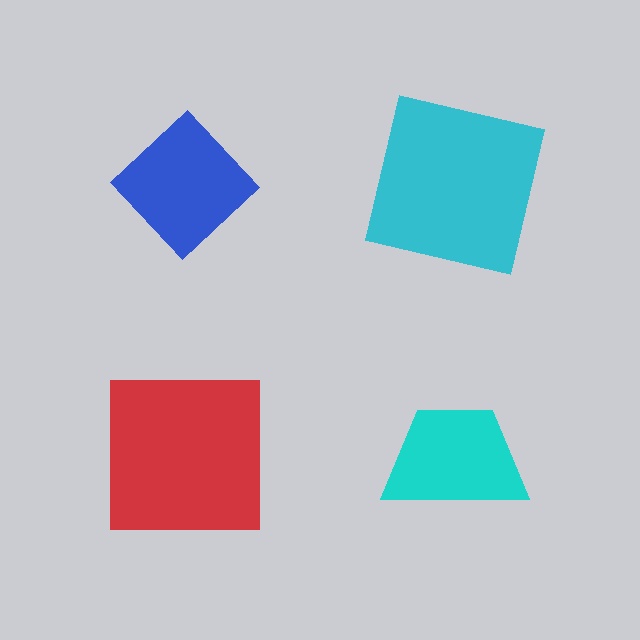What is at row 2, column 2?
A cyan trapezoid.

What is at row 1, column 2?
A cyan square.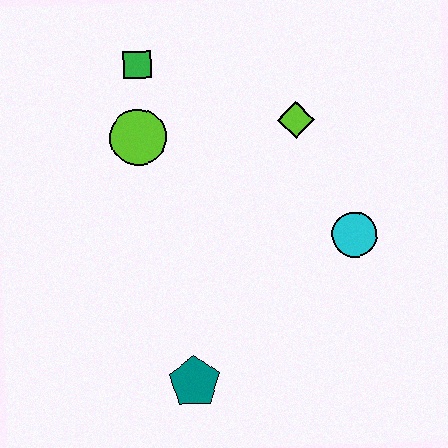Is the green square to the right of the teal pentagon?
No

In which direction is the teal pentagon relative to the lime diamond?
The teal pentagon is below the lime diamond.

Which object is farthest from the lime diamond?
The teal pentagon is farthest from the lime diamond.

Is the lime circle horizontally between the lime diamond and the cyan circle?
No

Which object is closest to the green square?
The lime circle is closest to the green square.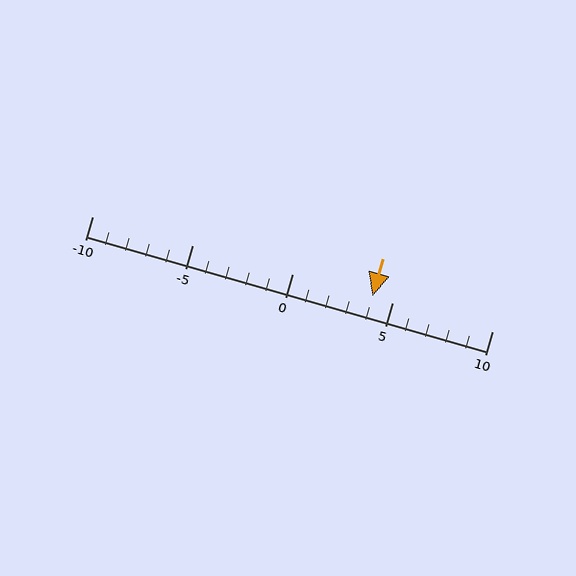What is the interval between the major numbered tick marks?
The major tick marks are spaced 5 units apart.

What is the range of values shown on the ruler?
The ruler shows values from -10 to 10.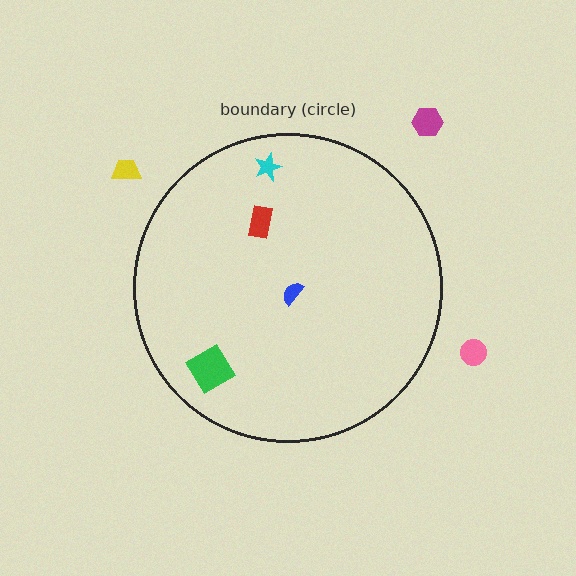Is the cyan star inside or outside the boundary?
Inside.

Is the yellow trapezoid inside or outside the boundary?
Outside.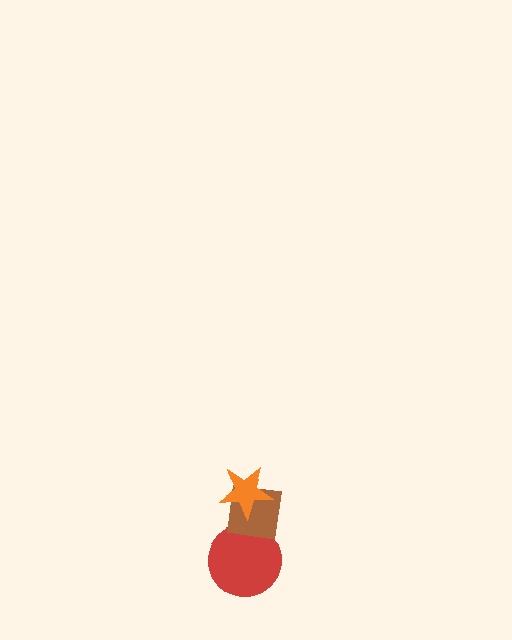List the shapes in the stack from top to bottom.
From top to bottom: the orange star, the brown square, the red circle.